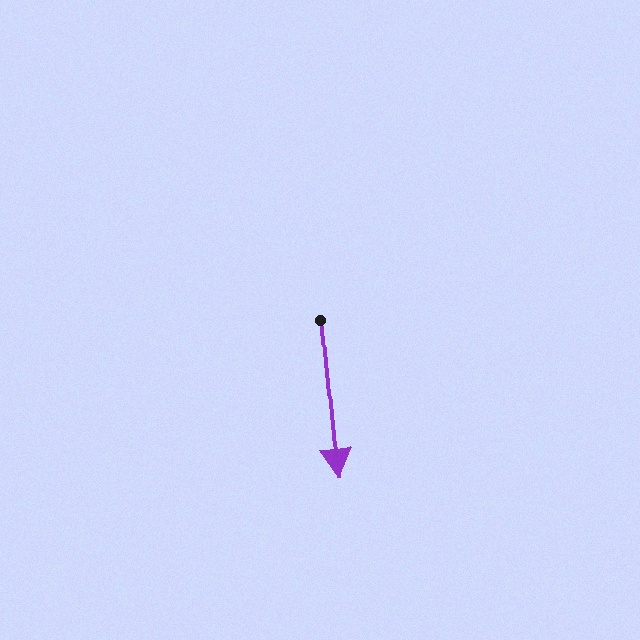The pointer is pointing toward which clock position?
Roughly 6 o'clock.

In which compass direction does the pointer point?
South.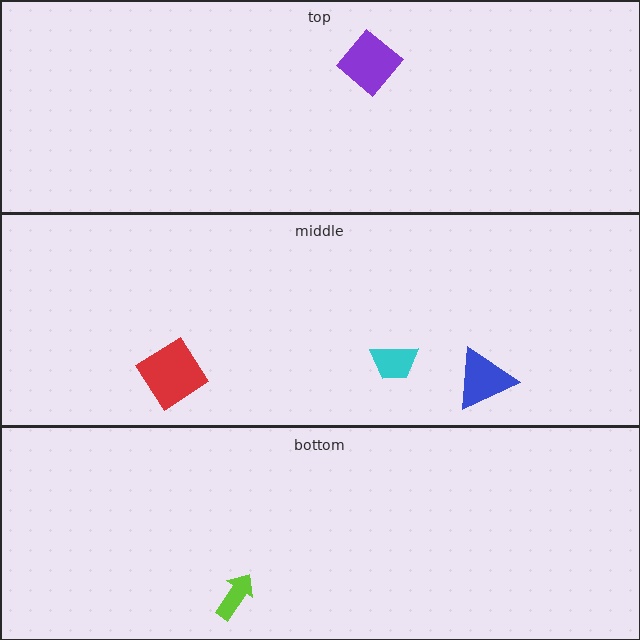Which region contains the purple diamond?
The top region.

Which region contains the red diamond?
The middle region.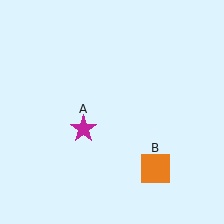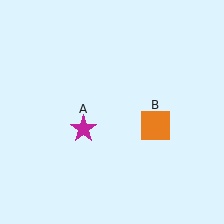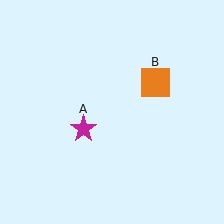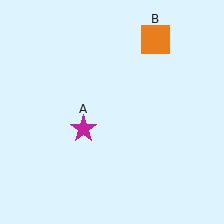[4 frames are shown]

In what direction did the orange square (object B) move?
The orange square (object B) moved up.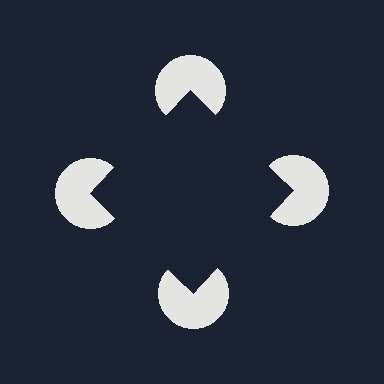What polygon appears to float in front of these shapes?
An illusory square — its edges are inferred from the aligned wedge cuts in the pac-man discs, not physically drawn.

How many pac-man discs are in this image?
There are 4 — one at each vertex of the illusory square.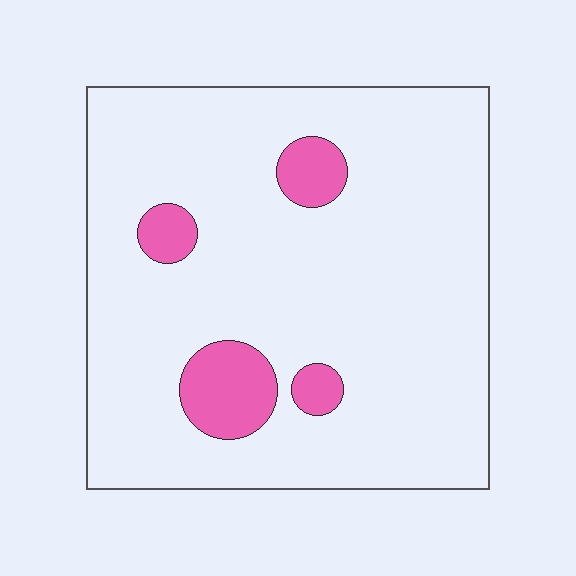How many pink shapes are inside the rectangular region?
4.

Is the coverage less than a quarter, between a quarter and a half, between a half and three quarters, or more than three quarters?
Less than a quarter.